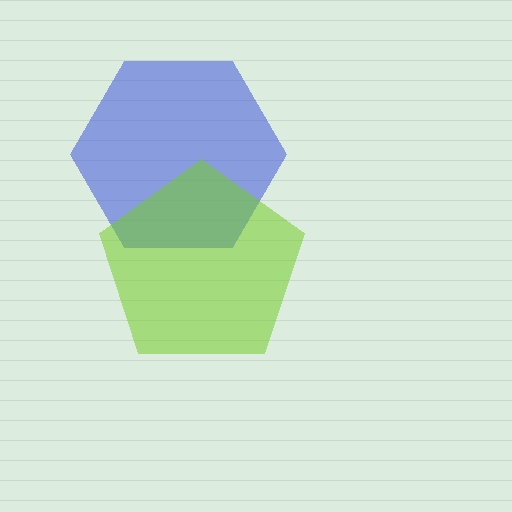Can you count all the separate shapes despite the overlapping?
Yes, there are 2 separate shapes.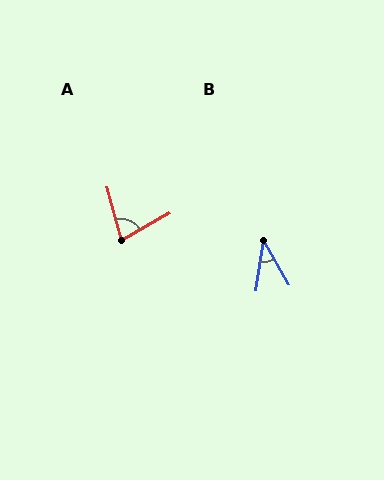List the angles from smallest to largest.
B (38°), A (76°).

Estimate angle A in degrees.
Approximately 76 degrees.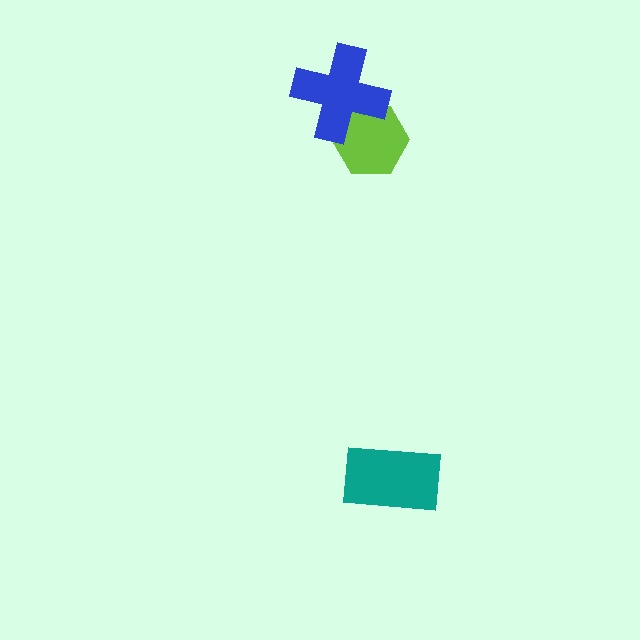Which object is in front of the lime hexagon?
The blue cross is in front of the lime hexagon.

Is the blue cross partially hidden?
No, no other shape covers it.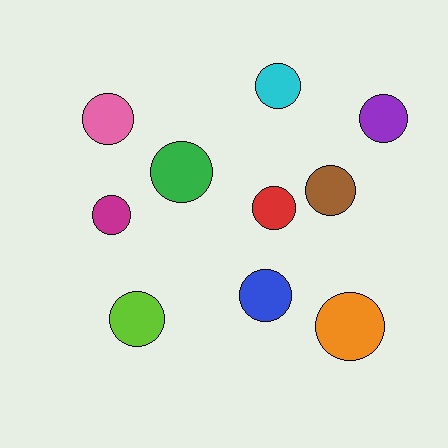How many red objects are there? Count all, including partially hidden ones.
There is 1 red object.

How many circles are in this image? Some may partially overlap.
There are 10 circles.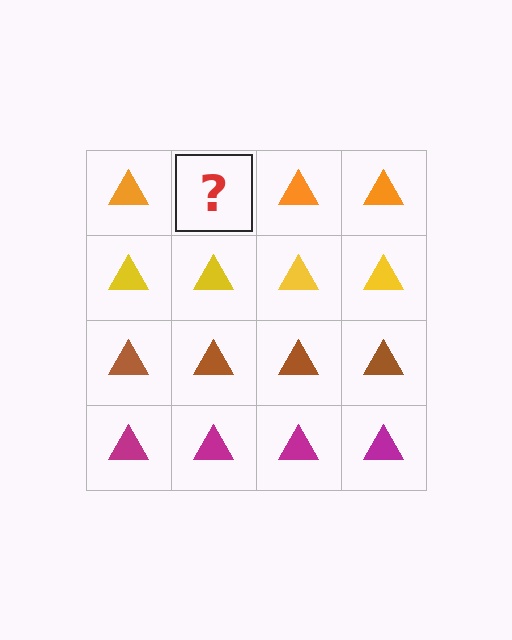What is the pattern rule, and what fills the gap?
The rule is that each row has a consistent color. The gap should be filled with an orange triangle.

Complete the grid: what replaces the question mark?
The question mark should be replaced with an orange triangle.